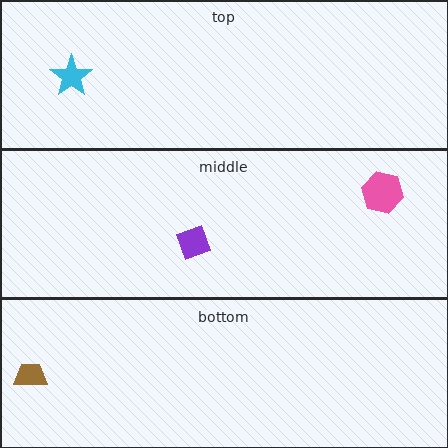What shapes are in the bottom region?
The brown trapezoid.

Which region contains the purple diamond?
The middle region.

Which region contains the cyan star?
The top region.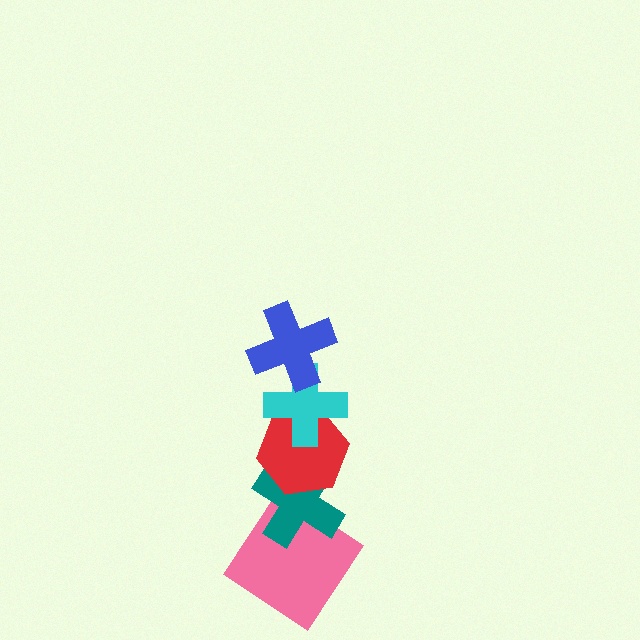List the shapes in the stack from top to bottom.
From top to bottom: the blue cross, the cyan cross, the red hexagon, the teal cross, the pink diamond.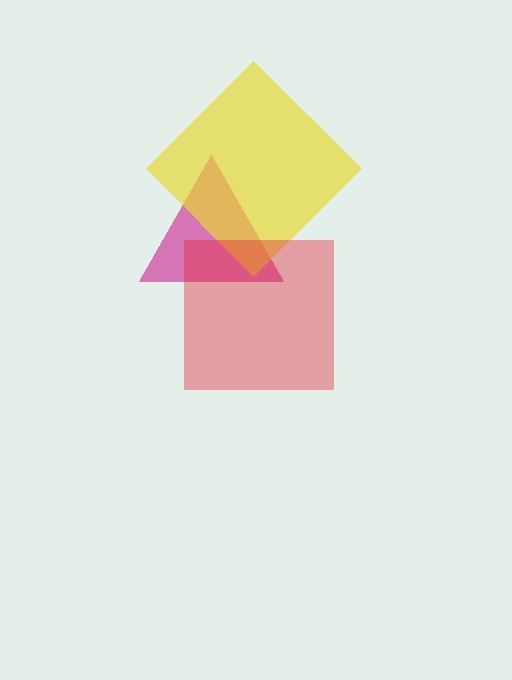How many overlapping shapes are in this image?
There are 3 overlapping shapes in the image.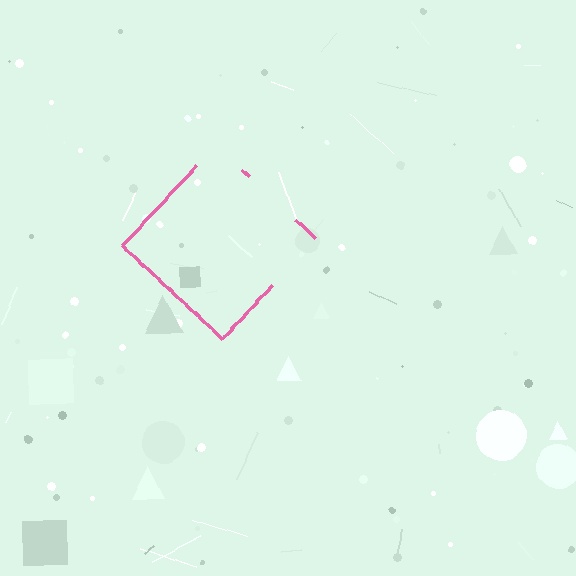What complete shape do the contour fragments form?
The contour fragments form a diamond.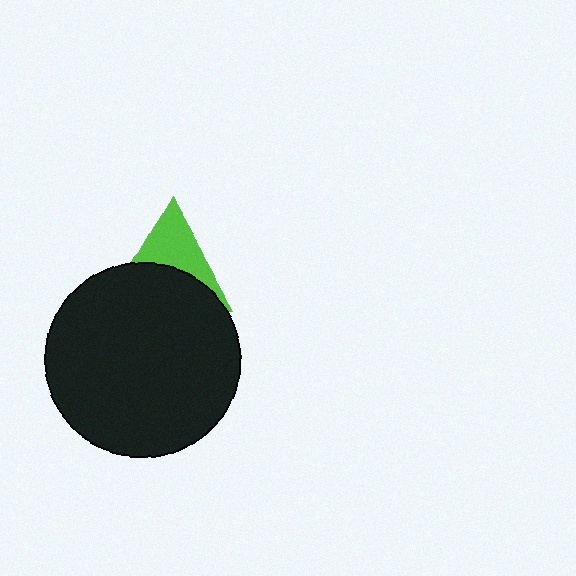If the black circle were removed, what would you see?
You would see the complete lime triangle.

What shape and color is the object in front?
The object in front is a black circle.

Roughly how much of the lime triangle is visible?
A small part of it is visible (roughly 45%).